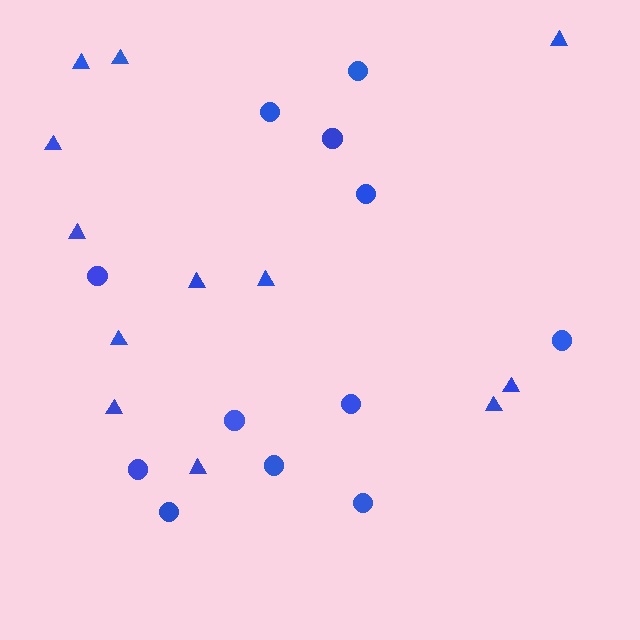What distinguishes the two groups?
There are 2 groups: one group of triangles (12) and one group of circles (12).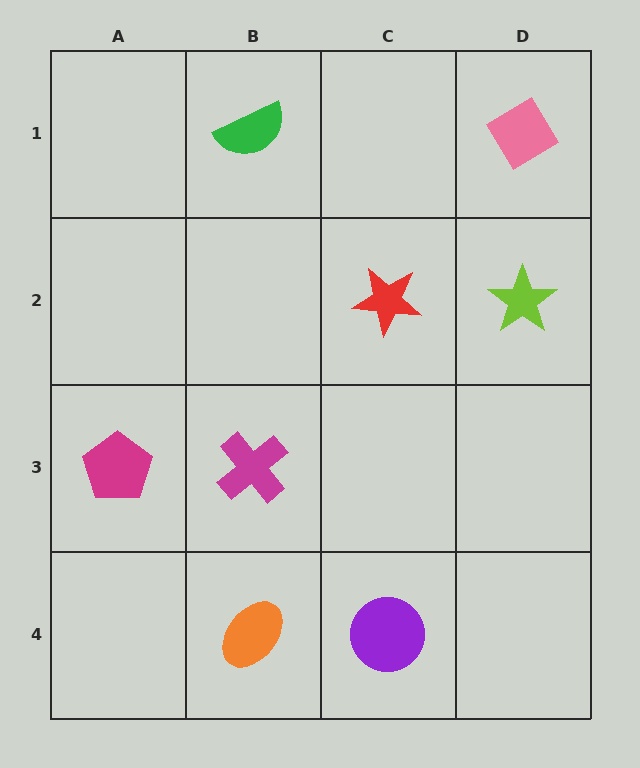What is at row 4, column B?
An orange ellipse.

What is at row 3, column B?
A magenta cross.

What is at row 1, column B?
A green semicircle.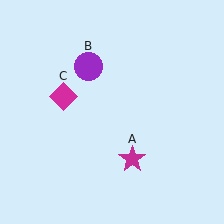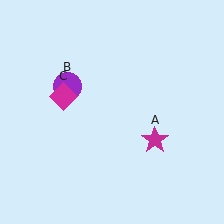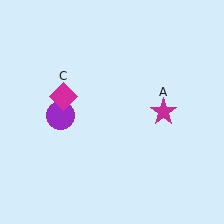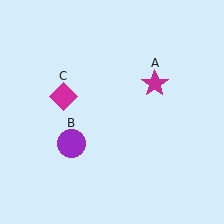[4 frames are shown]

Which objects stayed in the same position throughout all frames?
Magenta diamond (object C) remained stationary.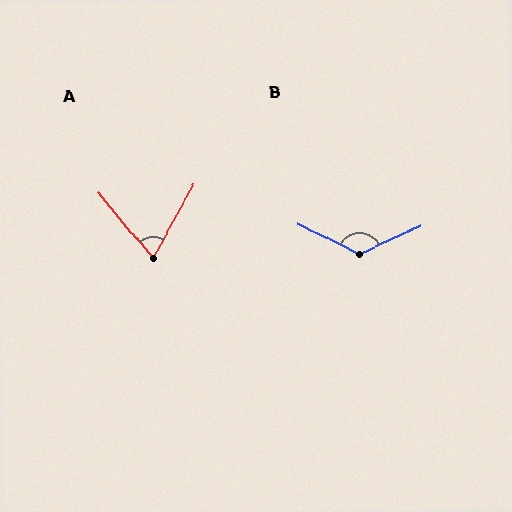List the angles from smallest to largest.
A (69°), B (129°).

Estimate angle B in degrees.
Approximately 129 degrees.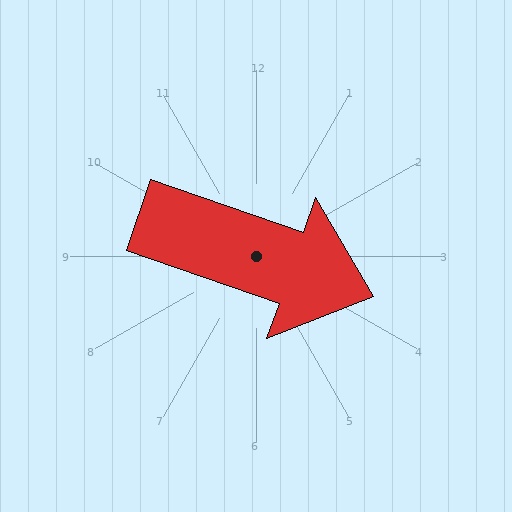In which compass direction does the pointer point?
East.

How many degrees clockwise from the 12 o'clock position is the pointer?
Approximately 109 degrees.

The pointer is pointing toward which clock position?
Roughly 4 o'clock.